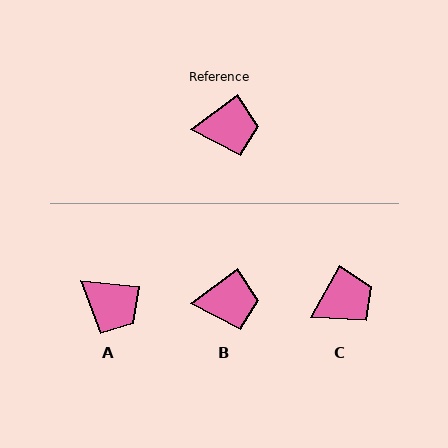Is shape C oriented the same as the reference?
No, it is off by about 23 degrees.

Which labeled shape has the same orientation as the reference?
B.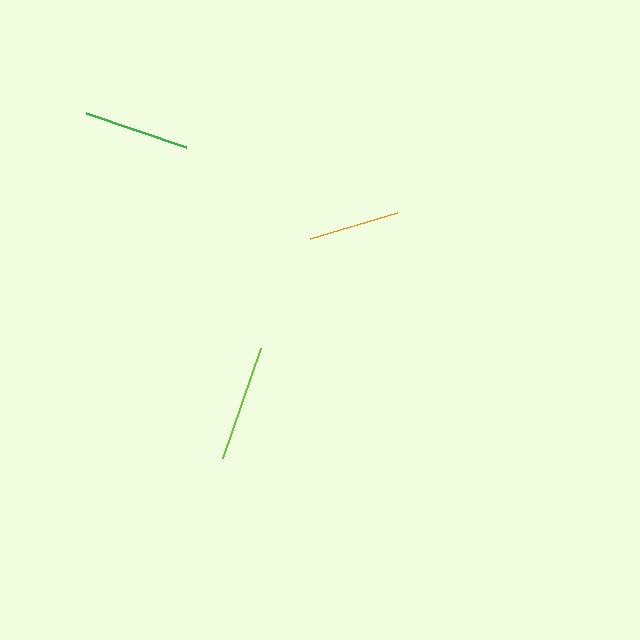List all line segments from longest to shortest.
From longest to shortest: lime, green, orange.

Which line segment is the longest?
The lime line is the longest at approximately 116 pixels.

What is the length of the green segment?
The green segment is approximately 106 pixels long.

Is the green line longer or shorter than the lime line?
The lime line is longer than the green line.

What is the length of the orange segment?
The orange segment is approximately 90 pixels long.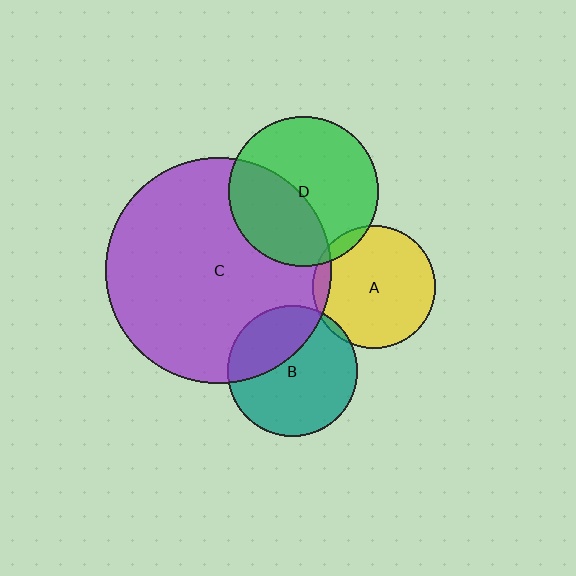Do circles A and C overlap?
Yes.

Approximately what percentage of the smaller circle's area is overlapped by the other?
Approximately 10%.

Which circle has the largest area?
Circle C (purple).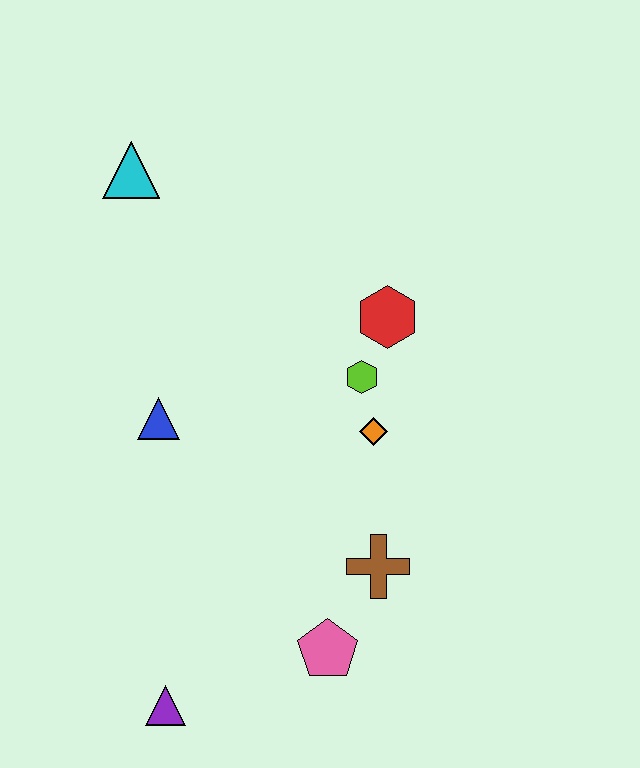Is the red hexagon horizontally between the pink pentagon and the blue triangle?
No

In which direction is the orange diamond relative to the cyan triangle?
The orange diamond is below the cyan triangle.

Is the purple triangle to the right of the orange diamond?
No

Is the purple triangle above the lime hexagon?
No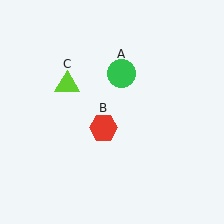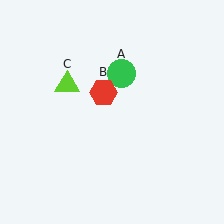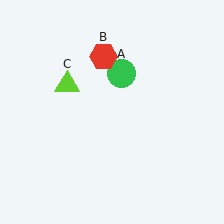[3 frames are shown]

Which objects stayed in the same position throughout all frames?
Green circle (object A) and lime triangle (object C) remained stationary.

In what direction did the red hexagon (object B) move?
The red hexagon (object B) moved up.